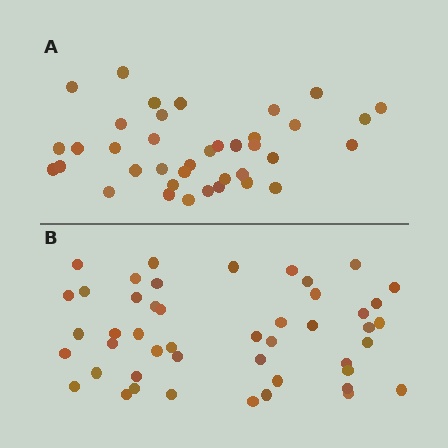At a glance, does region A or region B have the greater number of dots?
Region B (the bottom region) has more dots.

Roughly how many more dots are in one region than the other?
Region B has roughly 8 or so more dots than region A.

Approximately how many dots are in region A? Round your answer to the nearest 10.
About 40 dots. (The exact count is 38, which rounds to 40.)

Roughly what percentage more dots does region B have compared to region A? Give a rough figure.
About 25% more.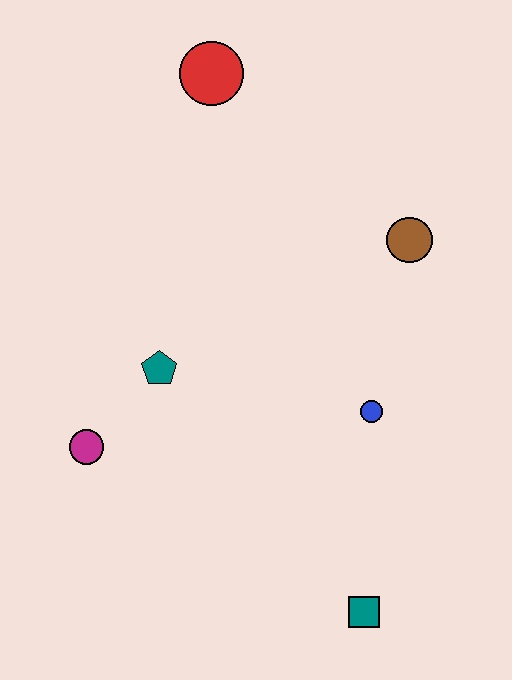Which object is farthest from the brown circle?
The magenta circle is farthest from the brown circle.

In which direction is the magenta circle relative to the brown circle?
The magenta circle is to the left of the brown circle.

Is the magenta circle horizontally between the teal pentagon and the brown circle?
No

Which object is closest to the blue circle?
The brown circle is closest to the blue circle.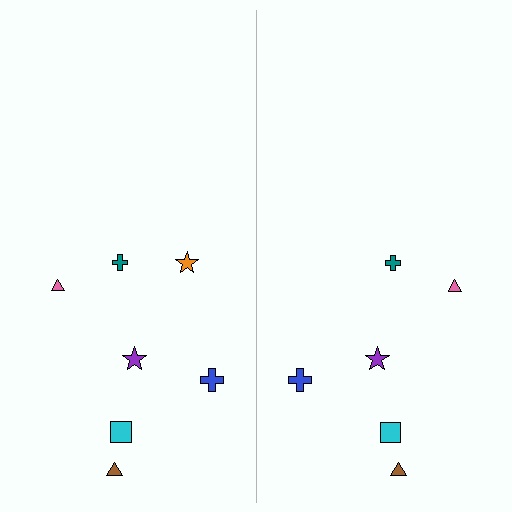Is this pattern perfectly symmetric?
No, the pattern is not perfectly symmetric. A orange star is missing from the right side.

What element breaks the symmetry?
A orange star is missing from the right side.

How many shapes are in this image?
There are 13 shapes in this image.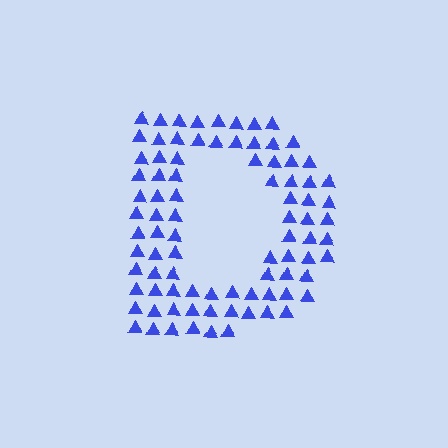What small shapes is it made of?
It is made of small triangles.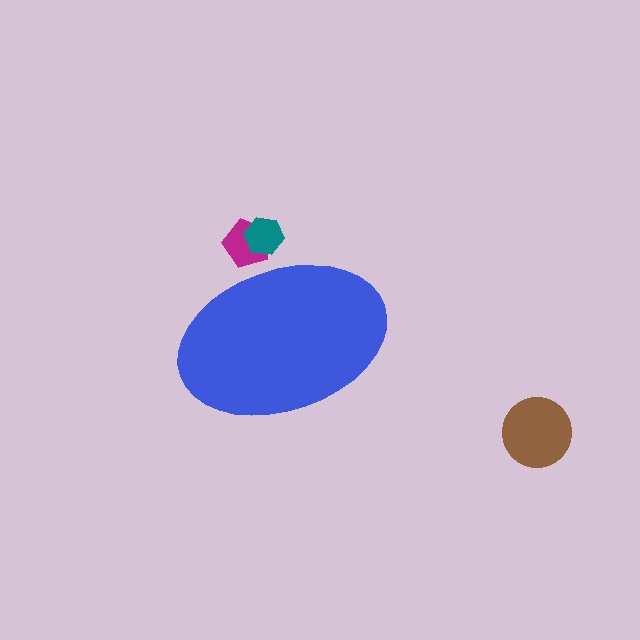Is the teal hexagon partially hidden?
Yes, the teal hexagon is partially hidden behind the blue ellipse.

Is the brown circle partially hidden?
No, the brown circle is fully visible.